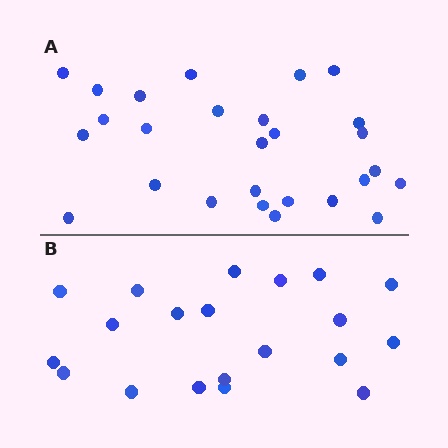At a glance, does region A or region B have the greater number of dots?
Region A (the top region) has more dots.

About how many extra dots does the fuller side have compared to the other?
Region A has roughly 8 or so more dots than region B.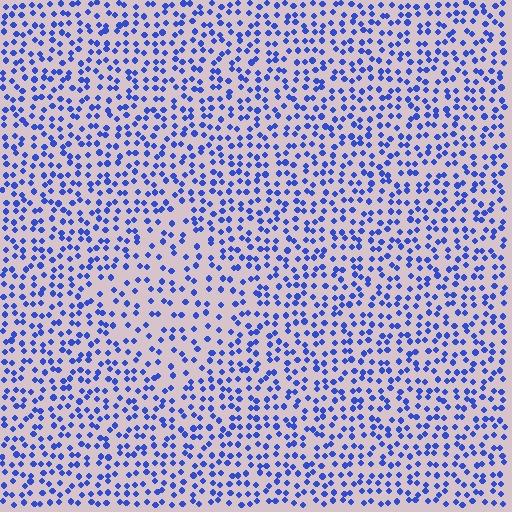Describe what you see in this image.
The image contains small blue elements arranged at two different densities. A diamond-shaped region is visible where the elements are less densely packed than the surrounding area.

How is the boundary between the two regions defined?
The boundary is defined by a change in element density (approximately 1.6x ratio). All elements are the same color, size, and shape.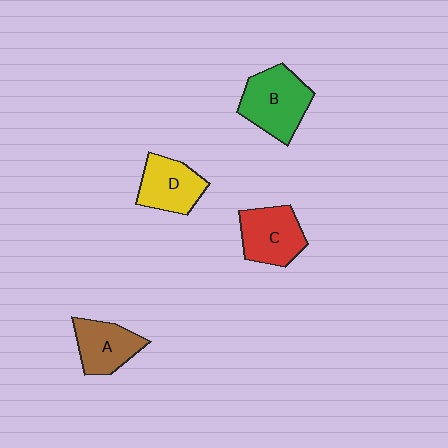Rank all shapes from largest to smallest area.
From largest to smallest: B (green), C (red), D (yellow), A (brown).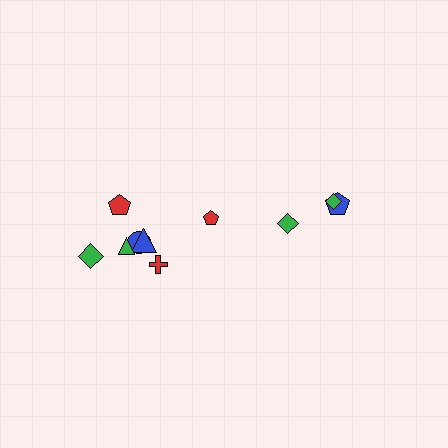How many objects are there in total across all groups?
There are 10 objects.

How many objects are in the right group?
There are 3 objects.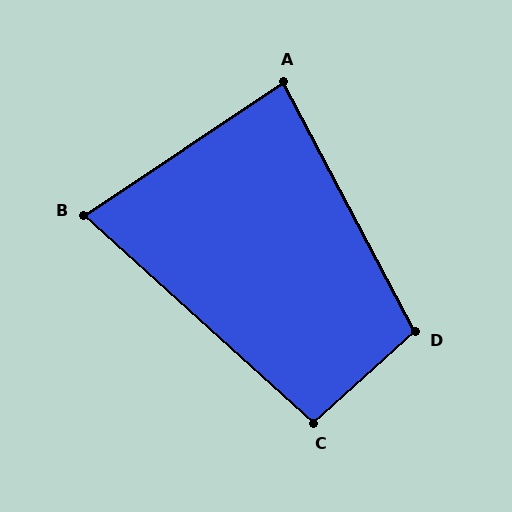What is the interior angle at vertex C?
Approximately 96 degrees (obtuse).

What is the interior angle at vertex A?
Approximately 84 degrees (acute).